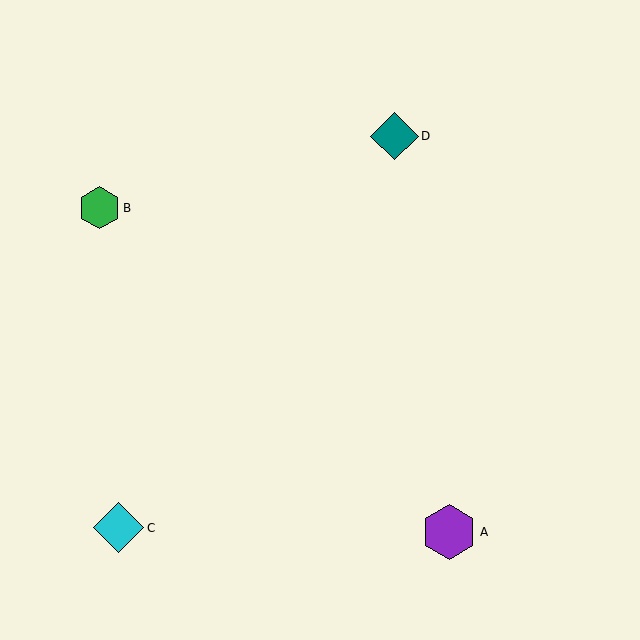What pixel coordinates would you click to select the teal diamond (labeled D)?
Click at (394, 136) to select the teal diamond D.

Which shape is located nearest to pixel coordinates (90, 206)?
The green hexagon (labeled B) at (99, 208) is nearest to that location.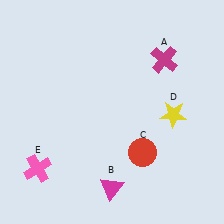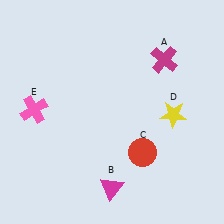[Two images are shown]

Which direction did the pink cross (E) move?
The pink cross (E) moved up.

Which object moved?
The pink cross (E) moved up.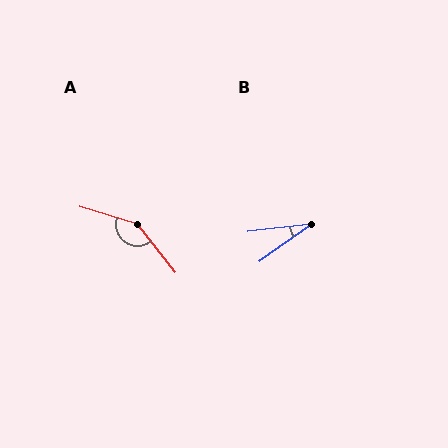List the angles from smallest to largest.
B (29°), A (146°).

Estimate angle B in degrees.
Approximately 29 degrees.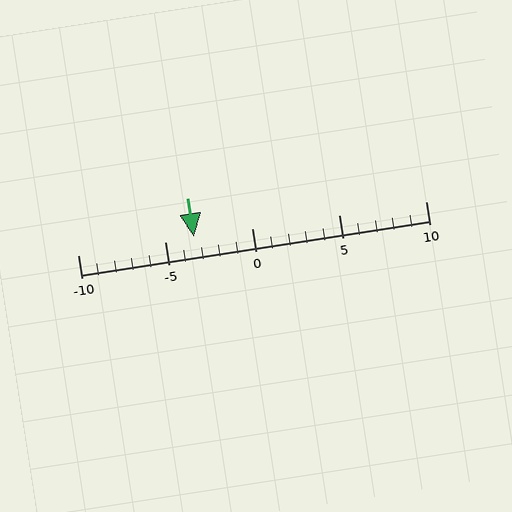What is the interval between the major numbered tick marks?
The major tick marks are spaced 5 units apart.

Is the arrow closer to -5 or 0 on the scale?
The arrow is closer to -5.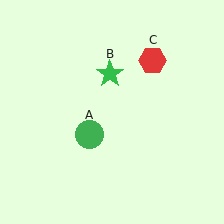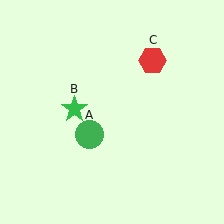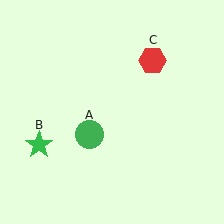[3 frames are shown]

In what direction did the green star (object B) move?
The green star (object B) moved down and to the left.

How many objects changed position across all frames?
1 object changed position: green star (object B).